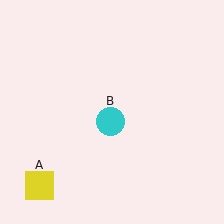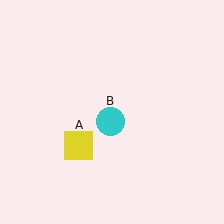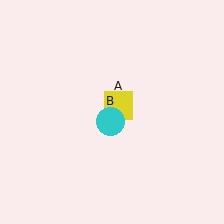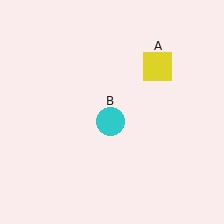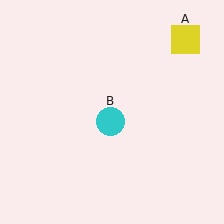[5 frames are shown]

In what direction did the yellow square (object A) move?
The yellow square (object A) moved up and to the right.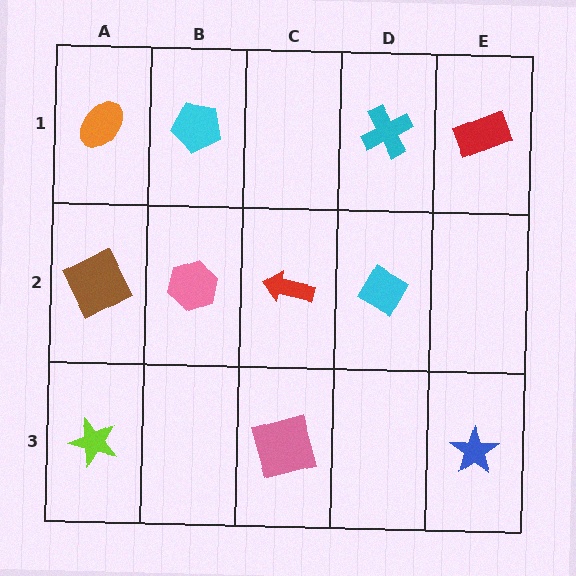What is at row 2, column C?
A red arrow.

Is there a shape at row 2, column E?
No, that cell is empty.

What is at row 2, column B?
A pink hexagon.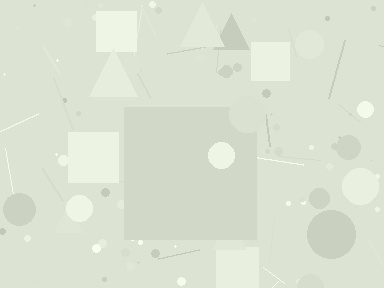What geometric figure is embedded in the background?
A square is embedded in the background.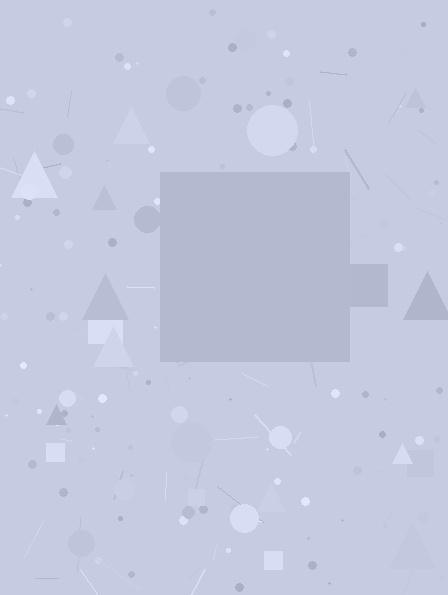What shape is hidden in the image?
A square is hidden in the image.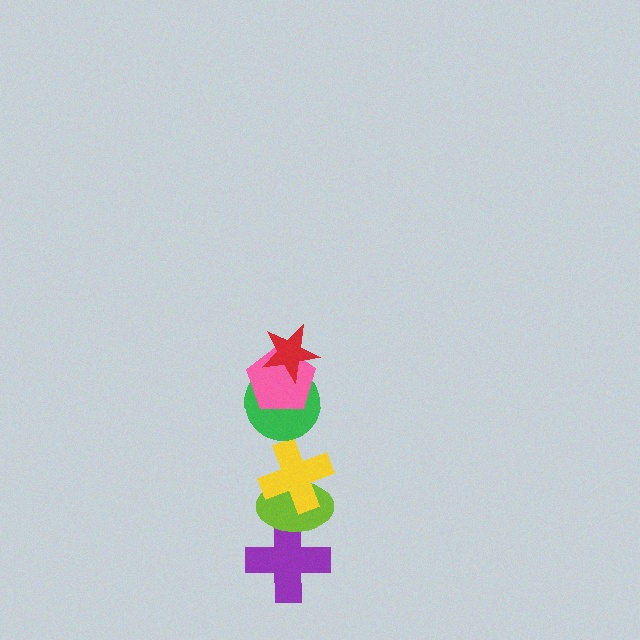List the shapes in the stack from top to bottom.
From top to bottom: the red star, the pink pentagon, the green circle, the yellow cross, the lime ellipse, the purple cross.